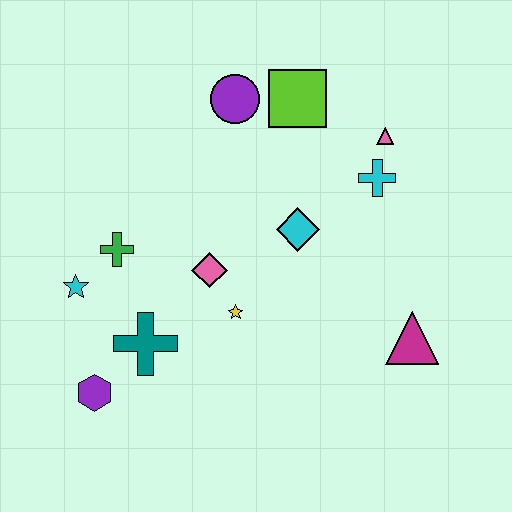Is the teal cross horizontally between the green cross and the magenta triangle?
Yes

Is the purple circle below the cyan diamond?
No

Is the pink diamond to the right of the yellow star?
No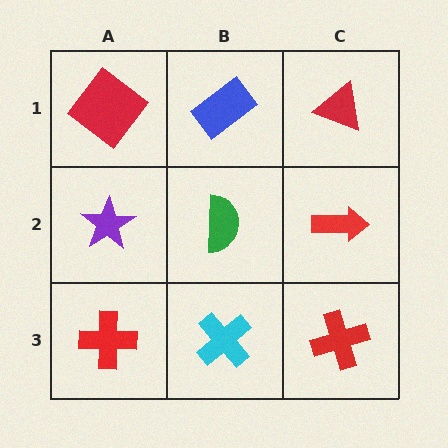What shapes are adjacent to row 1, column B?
A green semicircle (row 2, column B), a red diamond (row 1, column A), a red triangle (row 1, column C).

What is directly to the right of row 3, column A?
A cyan cross.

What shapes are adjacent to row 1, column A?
A purple star (row 2, column A), a blue rectangle (row 1, column B).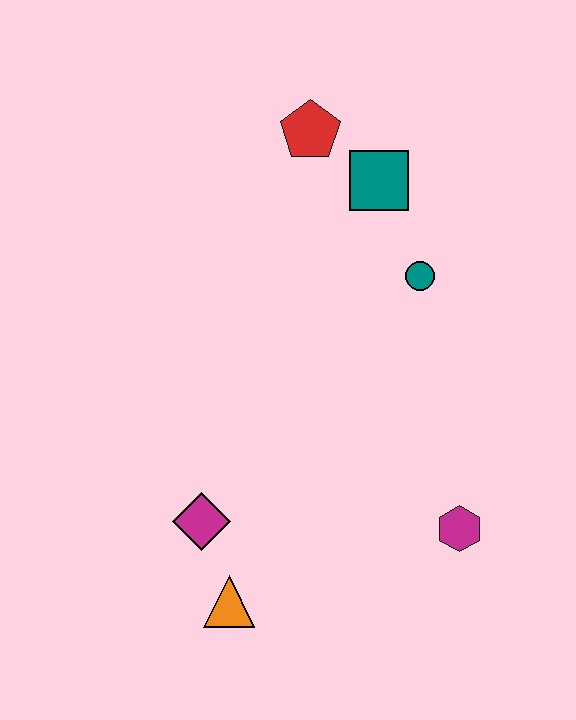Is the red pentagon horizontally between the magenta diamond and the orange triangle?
No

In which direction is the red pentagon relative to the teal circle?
The red pentagon is above the teal circle.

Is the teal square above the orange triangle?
Yes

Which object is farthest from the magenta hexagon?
The red pentagon is farthest from the magenta hexagon.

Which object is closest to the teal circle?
The teal square is closest to the teal circle.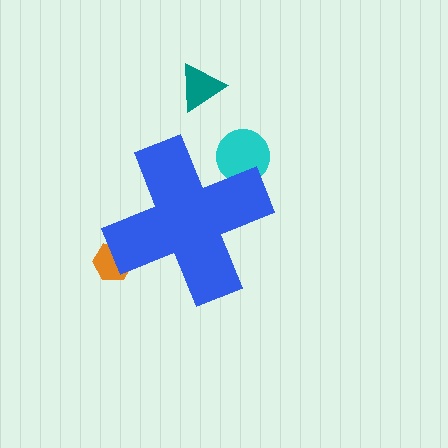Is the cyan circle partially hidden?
Yes, the cyan circle is partially hidden behind the blue cross.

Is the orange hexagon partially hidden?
Yes, the orange hexagon is partially hidden behind the blue cross.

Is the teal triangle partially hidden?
No, the teal triangle is fully visible.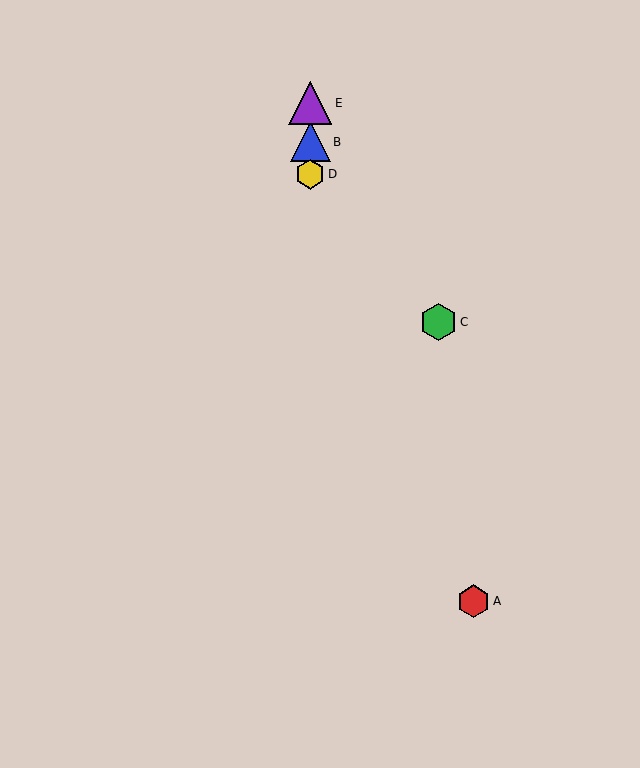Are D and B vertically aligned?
Yes, both are at x≈310.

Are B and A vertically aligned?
No, B is at x≈310 and A is at x≈474.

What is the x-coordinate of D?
Object D is at x≈310.